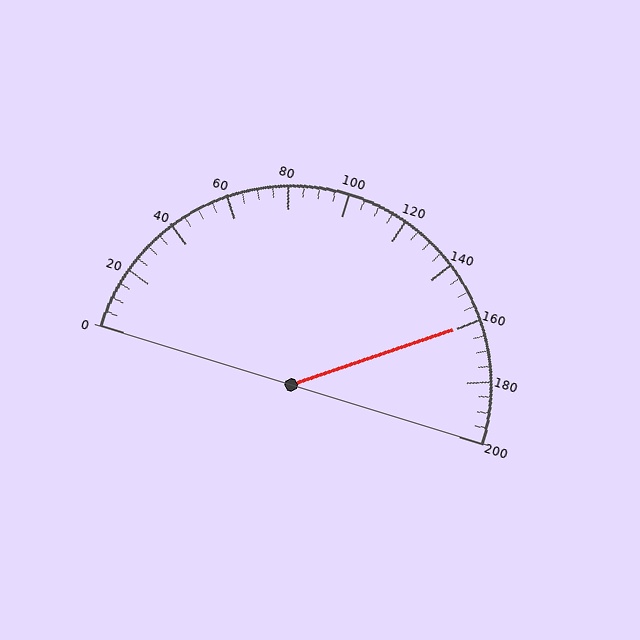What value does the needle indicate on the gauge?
The needle indicates approximately 160.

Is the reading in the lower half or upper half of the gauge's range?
The reading is in the upper half of the range (0 to 200).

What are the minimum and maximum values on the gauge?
The gauge ranges from 0 to 200.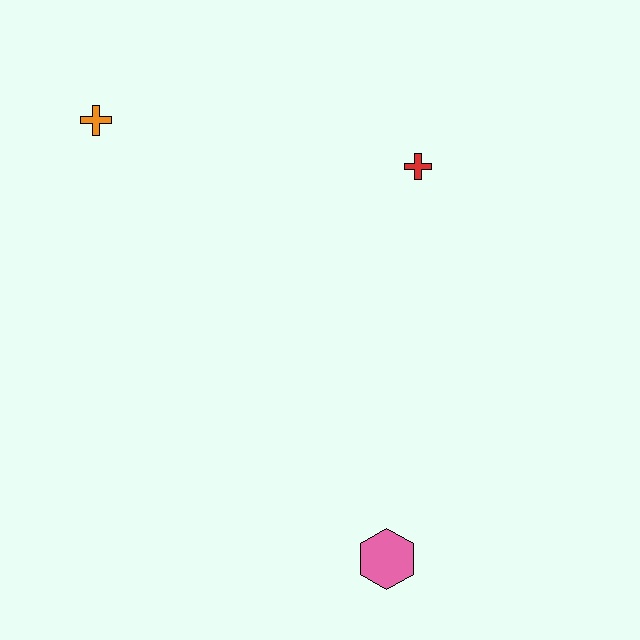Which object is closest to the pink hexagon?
The red cross is closest to the pink hexagon.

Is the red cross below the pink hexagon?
No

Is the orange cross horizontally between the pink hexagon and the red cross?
No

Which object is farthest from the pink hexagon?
The orange cross is farthest from the pink hexagon.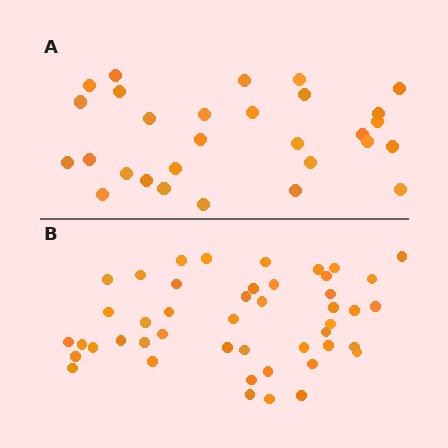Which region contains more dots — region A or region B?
Region B (the bottom region) has more dots.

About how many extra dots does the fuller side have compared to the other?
Region B has approximately 15 more dots than region A.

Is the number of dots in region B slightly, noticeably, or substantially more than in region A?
Region B has substantially more. The ratio is roughly 1.6 to 1.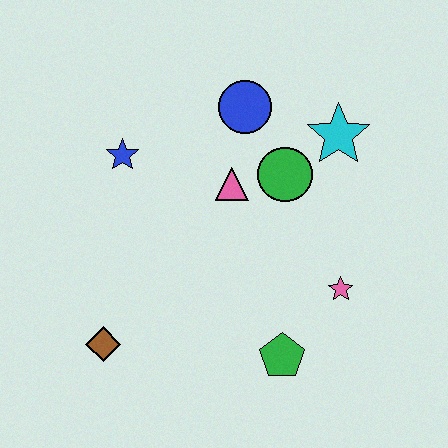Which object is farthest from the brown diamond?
The cyan star is farthest from the brown diamond.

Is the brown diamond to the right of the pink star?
No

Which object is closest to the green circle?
The pink triangle is closest to the green circle.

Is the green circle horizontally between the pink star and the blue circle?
Yes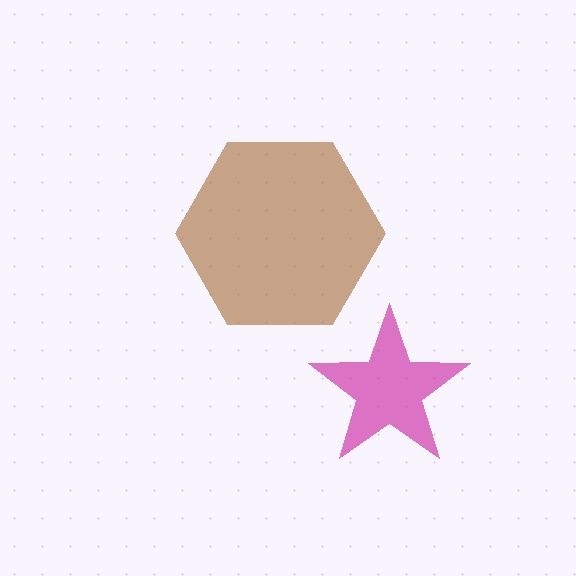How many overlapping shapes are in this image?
There are 2 overlapping shapes in the image.